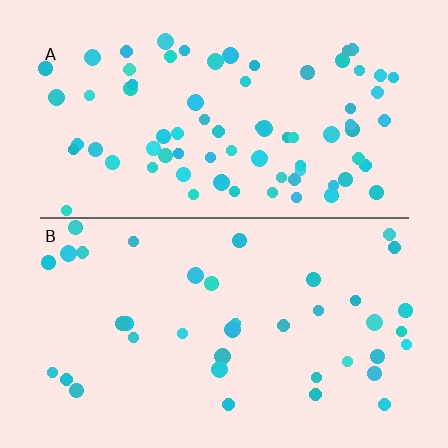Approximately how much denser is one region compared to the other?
Approximately 2.0× — region A over region B.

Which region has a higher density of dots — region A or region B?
A (the top).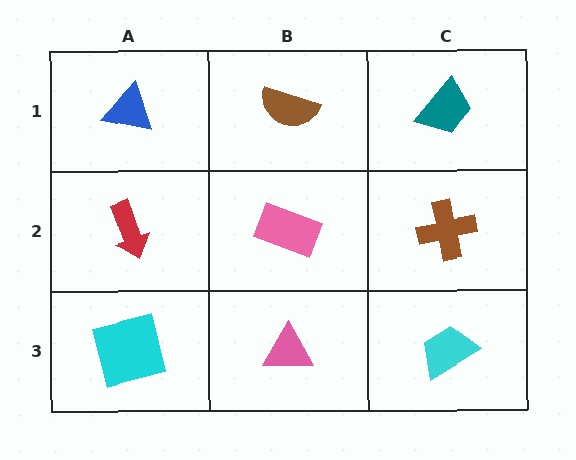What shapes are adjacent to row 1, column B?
A pink rectangle (row 2, column B), a blue triangle (row 1, column A), a teal trapezoid (row 1, column C).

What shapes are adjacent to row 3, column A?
A red arrow (row 2, column A), a pink triangle (row 3, column B).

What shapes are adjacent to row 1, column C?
A brown cross (row 2, column C), a brown semicircle (row 1, column B).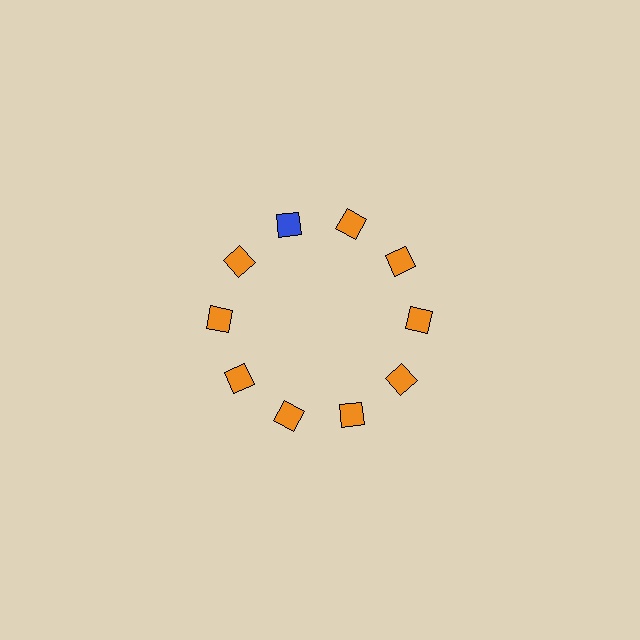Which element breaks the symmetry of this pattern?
The blue square at roughly the 11 o'clock position breaks the symmetry. All other shapes are orange squares.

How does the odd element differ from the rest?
It has a different color: blue instead of orange.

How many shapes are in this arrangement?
There are 10 shapes arranged in a ring pattern.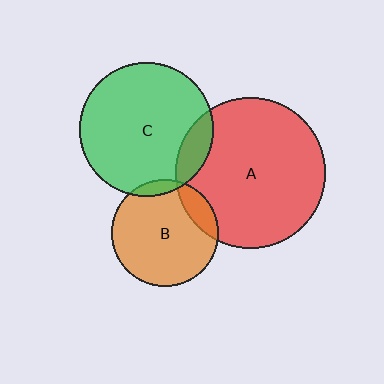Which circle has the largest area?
Circle A (red).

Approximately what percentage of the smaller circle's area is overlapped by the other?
Approximately 5%.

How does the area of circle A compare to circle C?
Approximately 1.3 times.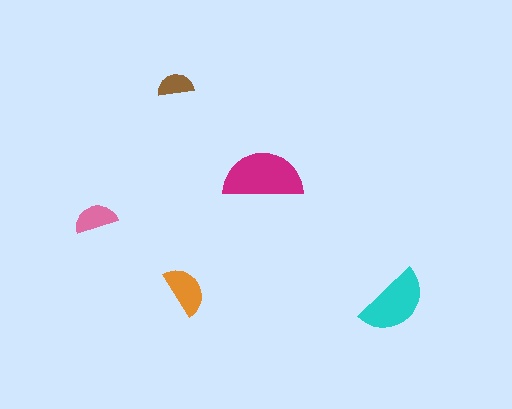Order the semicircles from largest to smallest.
the magenta one, the cyan one, the orange one, the pink one, the brown one.